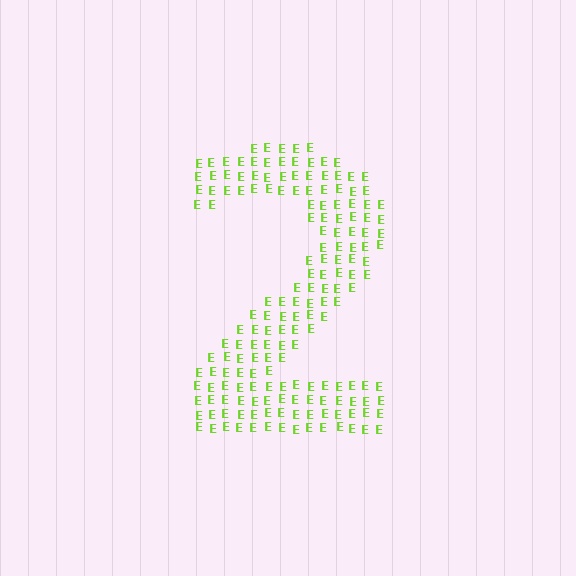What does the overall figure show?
The overall figure shows the digit 2.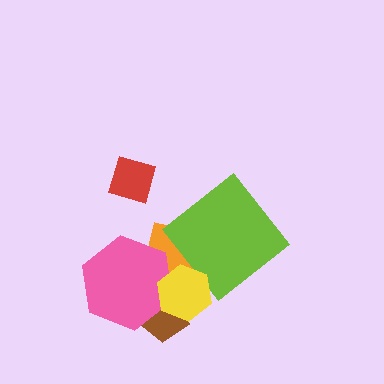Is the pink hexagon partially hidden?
Yes, it is partially covered by another shape.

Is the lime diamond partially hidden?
No, no other shape covers it.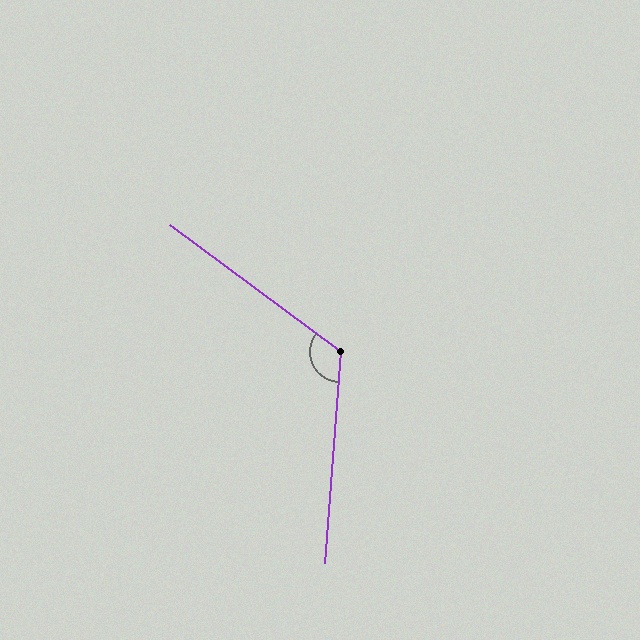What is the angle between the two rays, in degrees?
Approximately 122 degrees.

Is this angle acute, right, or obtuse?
It is obtuse.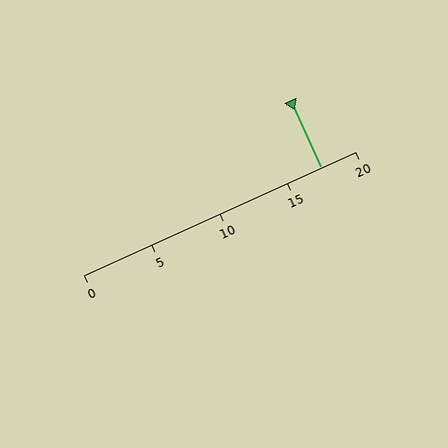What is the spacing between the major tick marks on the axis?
The major ticks are spaced 5 apart.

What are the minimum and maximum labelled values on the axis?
The axis runs from 0 to 20.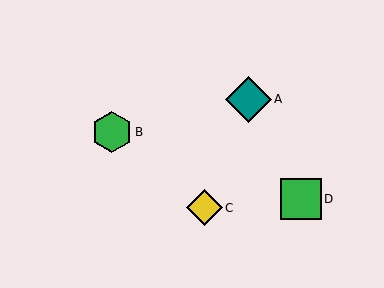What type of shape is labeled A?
Shape A is a teal diamond.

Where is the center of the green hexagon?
The center of the green hexagon is at (112, 132).